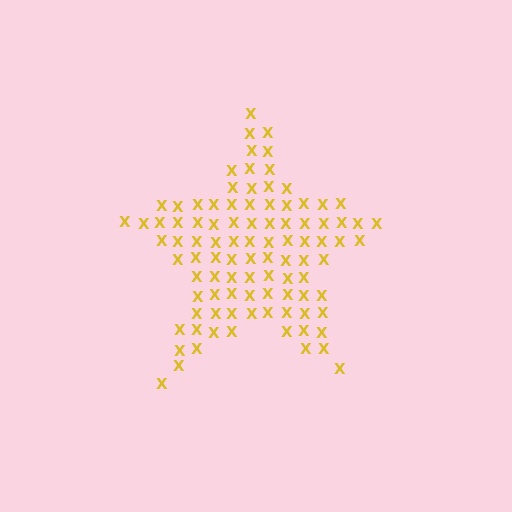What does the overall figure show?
The overall figure shows a star.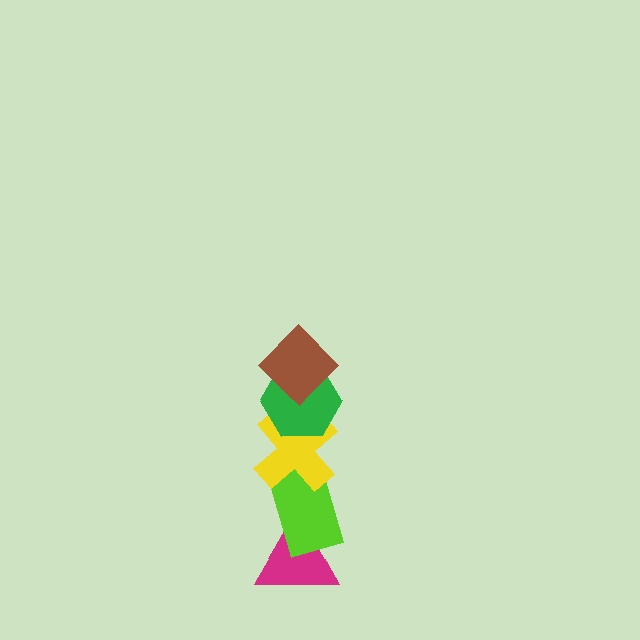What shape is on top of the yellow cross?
The green hexagon is on top of the yellow cross.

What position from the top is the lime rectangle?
The lime rectangle is 4th from the top.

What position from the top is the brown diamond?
The brown diamond is 1st from the top.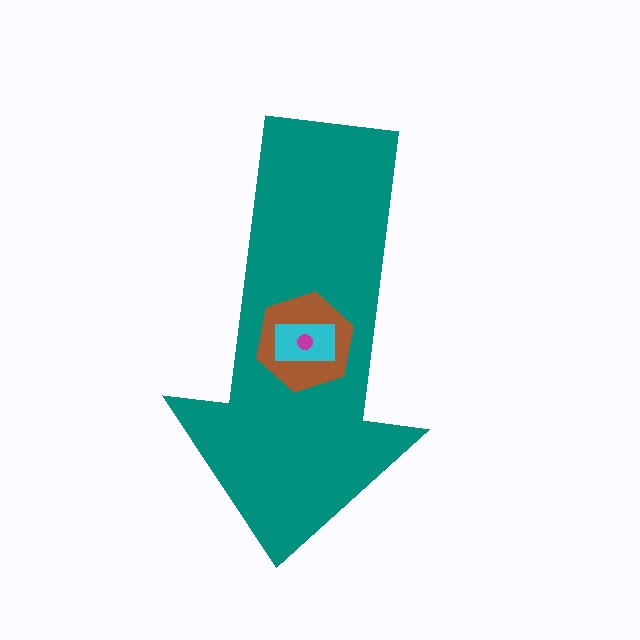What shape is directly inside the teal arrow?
The brown hexagon.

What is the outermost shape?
The teal arrow.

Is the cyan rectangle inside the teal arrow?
Yes.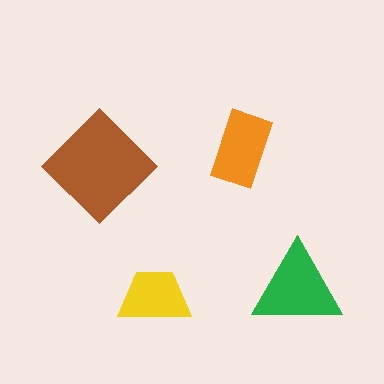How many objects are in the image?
There are 4 objects in the image.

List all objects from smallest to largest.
The yellow trapezoid, the orange rectangle, the green triangle, the brown diamond.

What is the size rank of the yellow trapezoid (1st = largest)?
4th.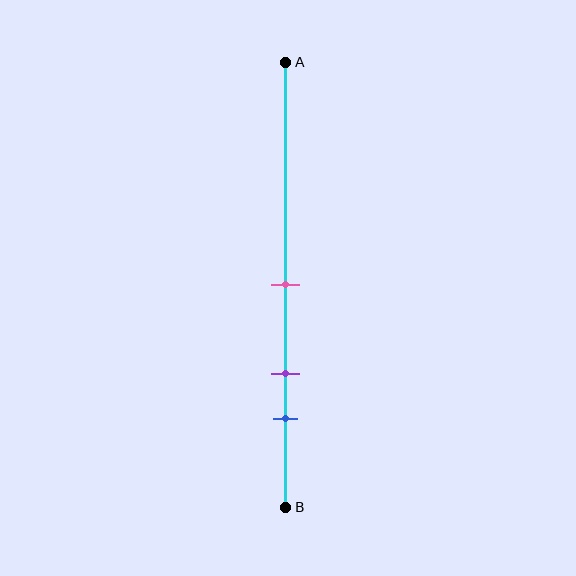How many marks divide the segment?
There are 3 marks dividing the segment.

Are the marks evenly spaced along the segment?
Yes, the marks are approximately evenly spaced.